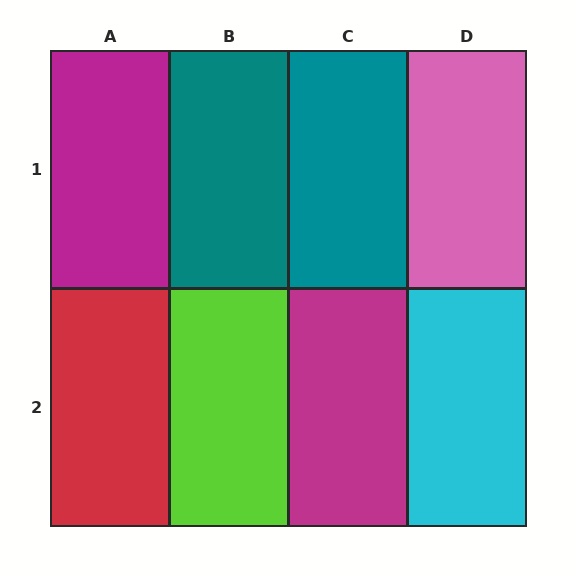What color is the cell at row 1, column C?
Teal.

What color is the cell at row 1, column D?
Pink.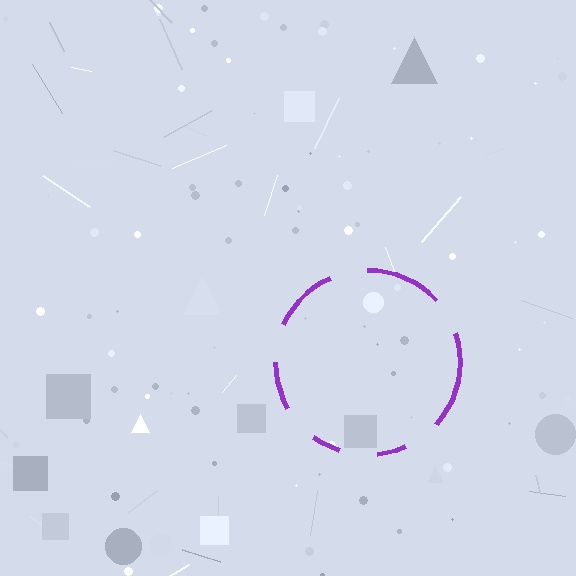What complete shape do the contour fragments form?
The contour fragments form a circle.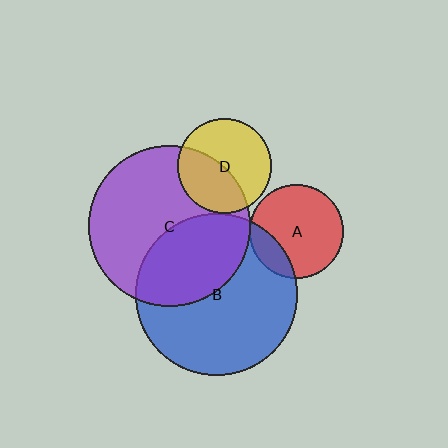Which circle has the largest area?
Circle B (blue).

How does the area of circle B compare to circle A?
Approximately 3.0 times.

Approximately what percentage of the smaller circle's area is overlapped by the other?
Approximately 5%.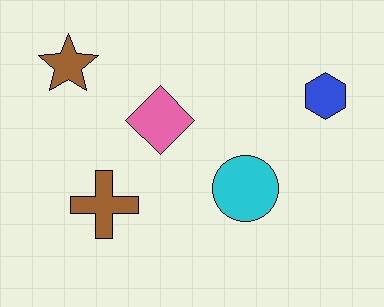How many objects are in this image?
There are 5 objects.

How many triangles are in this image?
There are no triangles.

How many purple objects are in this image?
There are no purple objects.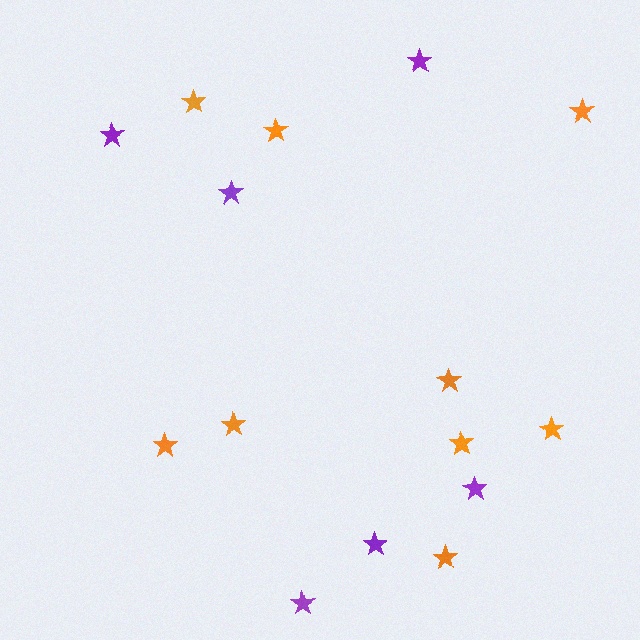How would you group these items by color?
There are 2 groups: one group of purple stars (6) and one group of orange stars (9).